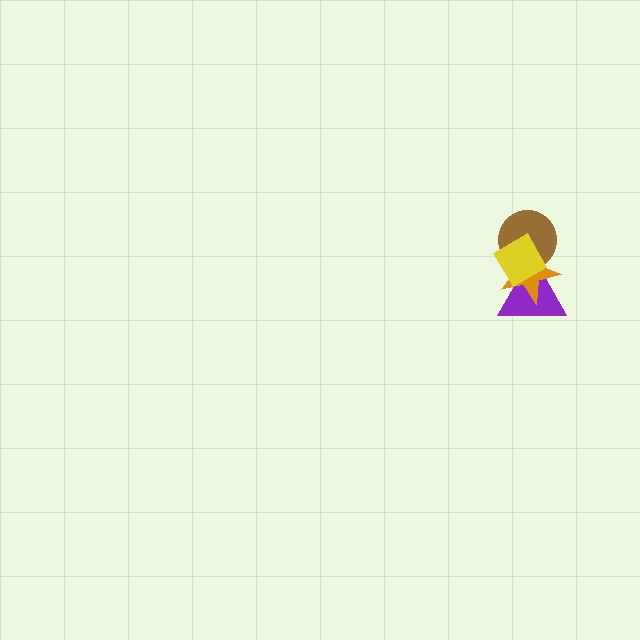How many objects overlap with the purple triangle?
3 objects overlap with the purple triangle.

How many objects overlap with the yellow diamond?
3 objects overlap with the yellow diamond.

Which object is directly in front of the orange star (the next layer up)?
The brown circle is directly in front of the orange star.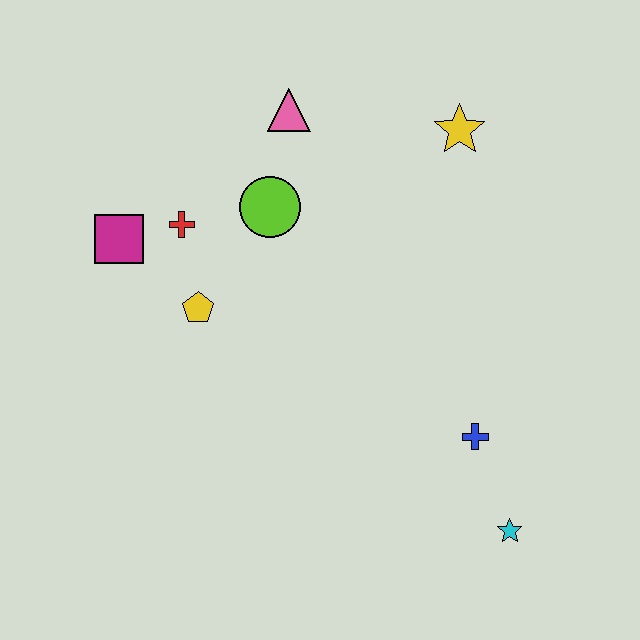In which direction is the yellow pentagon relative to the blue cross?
The yellow pentagon is to the left of the blue cross.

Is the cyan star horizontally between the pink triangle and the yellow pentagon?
No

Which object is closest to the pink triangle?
The lime circle is closest to the pink triangle.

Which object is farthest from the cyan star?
The magenta square is farthest from the cyan star.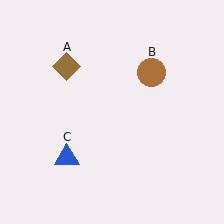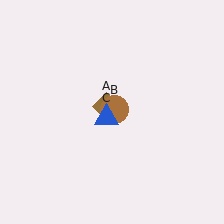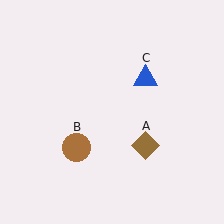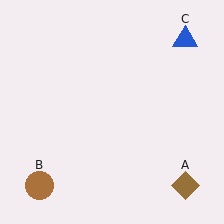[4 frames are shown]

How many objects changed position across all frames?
3 objects changed position: brown diamond (object A), brown circle (object B), blue triangle (object C).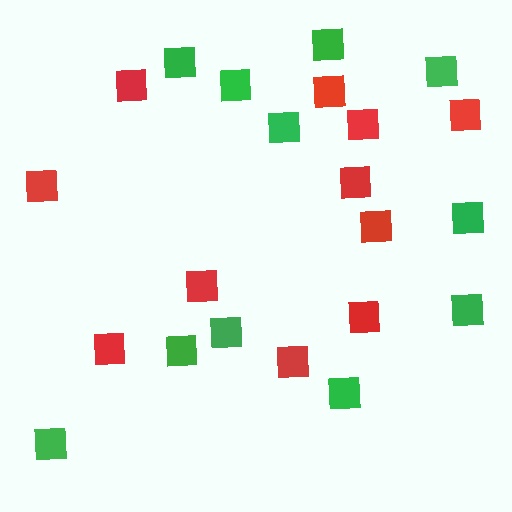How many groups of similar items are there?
There are 2 groups: one group of red squares (11) and one group of green squares (11).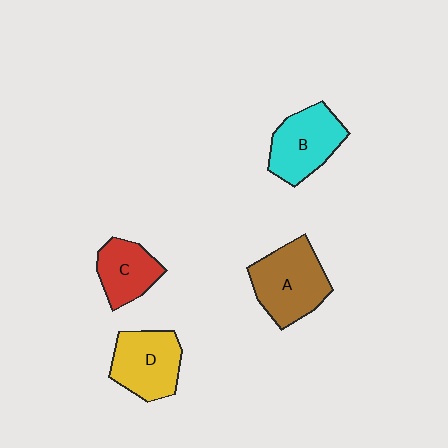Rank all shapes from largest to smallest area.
From largest to smallest: A (brown), B (cyan), D (yellow), C (red).